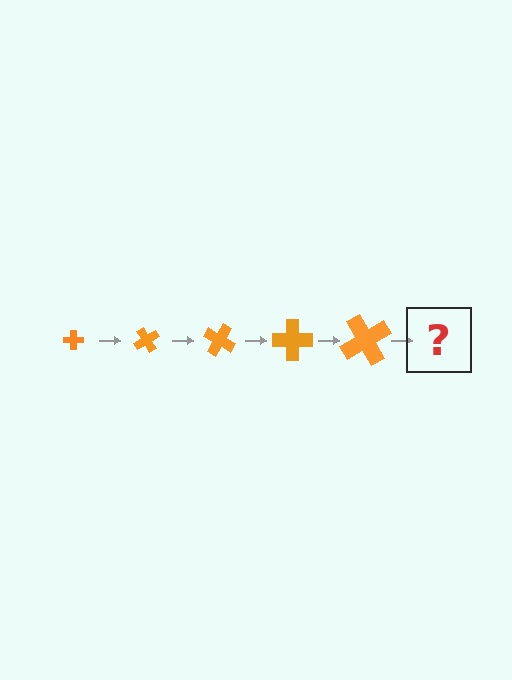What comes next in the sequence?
The next element should be a cross, larger than the previous one and rotated 300 degrees from the start.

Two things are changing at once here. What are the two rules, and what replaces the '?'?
The two rules are that the cross grows larger each step and it rotates 60 degrees each step. The '?' should be a cross, larger than the previous one and rotated 300 degrees from the start.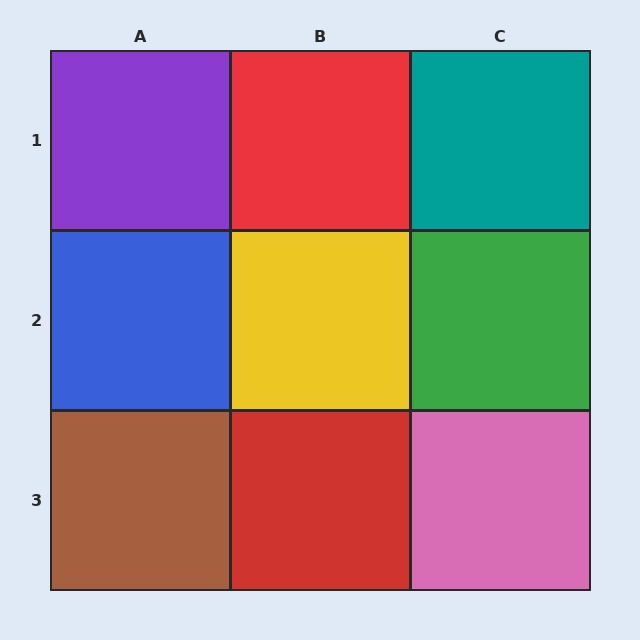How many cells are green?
1 cell is green.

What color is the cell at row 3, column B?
Red.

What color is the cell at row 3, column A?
Brown.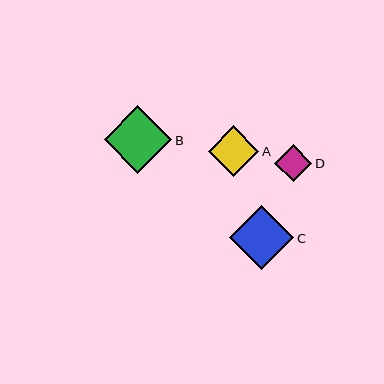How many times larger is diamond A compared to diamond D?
Diamond A is approximately 1.4 times the size of diamond D.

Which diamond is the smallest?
Diamond D is the smallest with a size of approximately 37 pixels.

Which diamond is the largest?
Diamond B is the largest with a size of approximately 67 pixels.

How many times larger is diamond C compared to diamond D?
Diamond C is approximately 1.7 times the size of diamond D.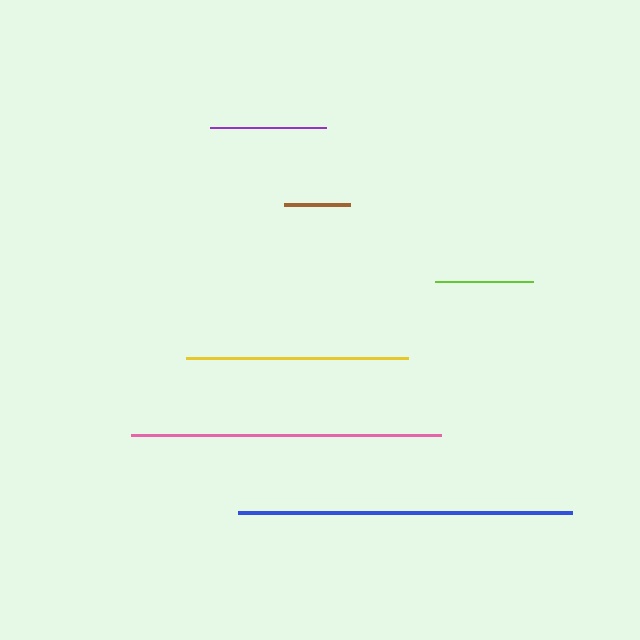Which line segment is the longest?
The blue line is the longest at approximately 334 pixels.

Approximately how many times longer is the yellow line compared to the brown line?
The yellow line is approximately 3.3 times the length of the brown line.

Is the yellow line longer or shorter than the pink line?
The pink line is longer than the yellow line.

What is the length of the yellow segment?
The yellow segment is approximately 221 pixels long.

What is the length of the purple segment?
The purple segment is approximately 116 pixels long.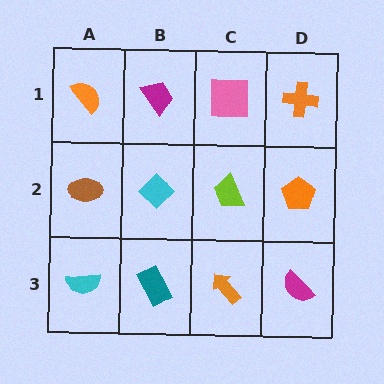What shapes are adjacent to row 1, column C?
A lime trapezoid (row 2, column C), a magenta trapezoid (row 1, column B), an orange cross (row 1, column D).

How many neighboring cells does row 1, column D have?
2.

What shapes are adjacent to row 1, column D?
An orange pentagon (row 2, column D), a pink square (row 1, column C).